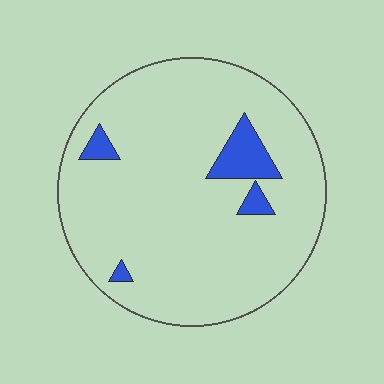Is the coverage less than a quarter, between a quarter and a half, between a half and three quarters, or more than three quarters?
Less than a quarter.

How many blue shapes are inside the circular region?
4.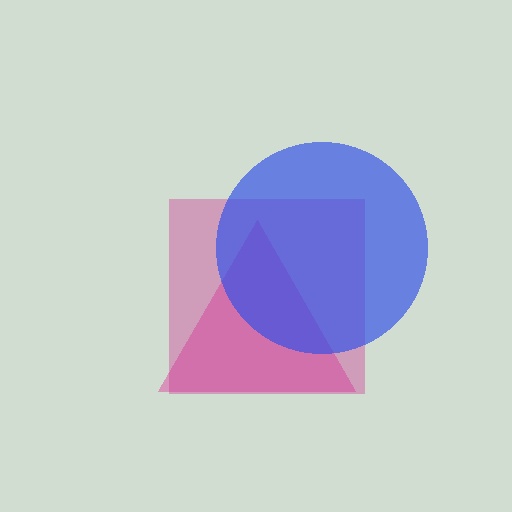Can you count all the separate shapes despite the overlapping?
Yes, there are 3 separate shapes.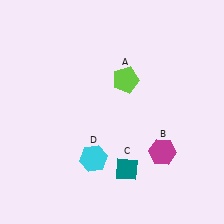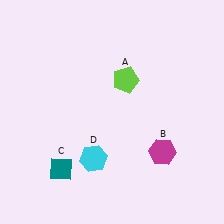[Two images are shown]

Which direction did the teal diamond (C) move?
The teal diamond (C) moved left.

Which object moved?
The teal diamond (C) moved left.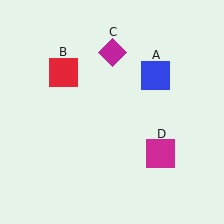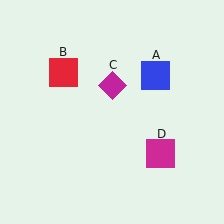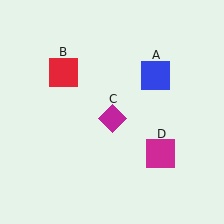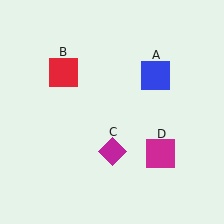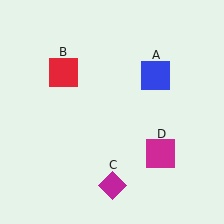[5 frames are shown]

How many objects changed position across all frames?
1 object changed position: magenta diamond (object C).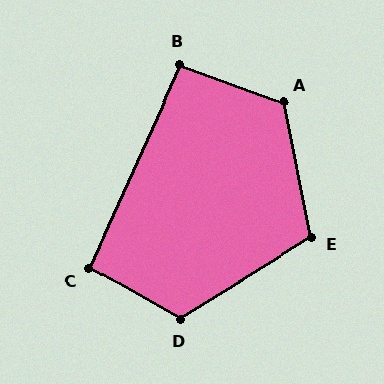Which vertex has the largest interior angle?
A, at approximately 122 degrees.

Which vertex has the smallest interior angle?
B, at approximately 94 degrees.